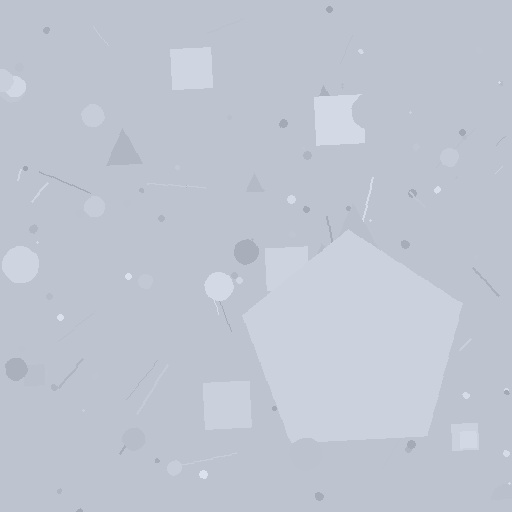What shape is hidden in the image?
A pentagon is hidden in the image.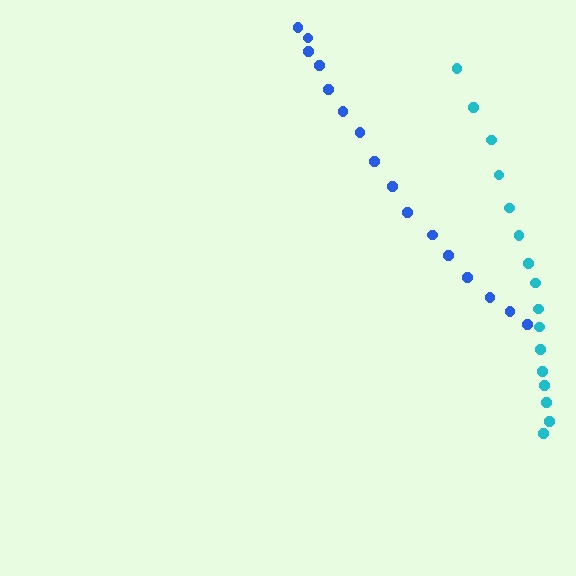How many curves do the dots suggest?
There are 2 distinct paths.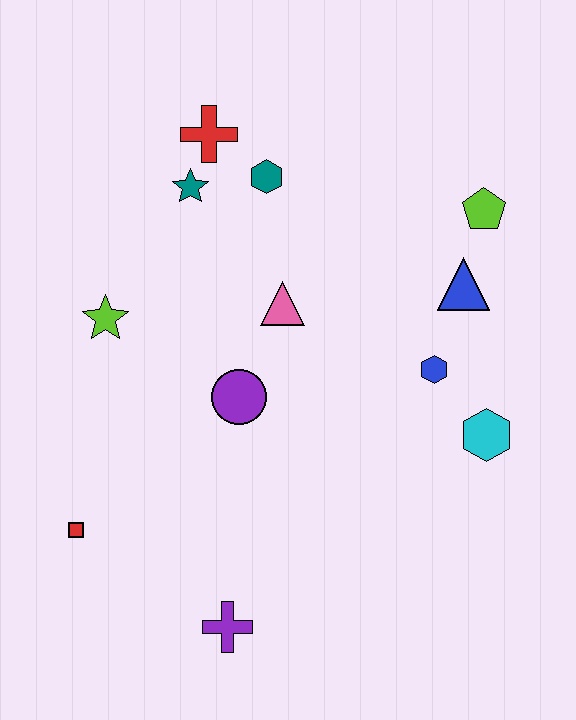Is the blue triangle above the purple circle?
Yes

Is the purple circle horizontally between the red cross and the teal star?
No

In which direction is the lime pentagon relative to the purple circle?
The lime pentagon is to the right of the purple circle.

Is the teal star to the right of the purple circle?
No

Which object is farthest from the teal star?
The purple cross is farthest from the teal star.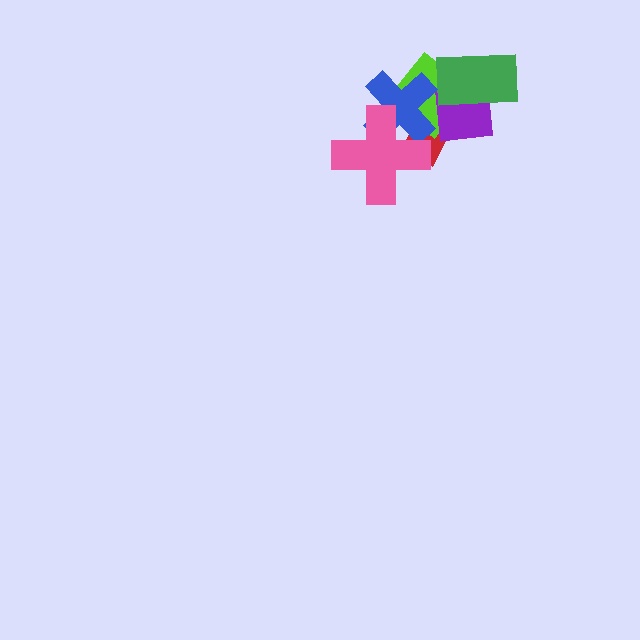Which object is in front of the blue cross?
The pink cross is in front of the blue cross.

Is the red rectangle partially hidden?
Yes, it is partially covered by another shape.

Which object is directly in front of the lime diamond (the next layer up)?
The purple square is directly in front of the lime diamond.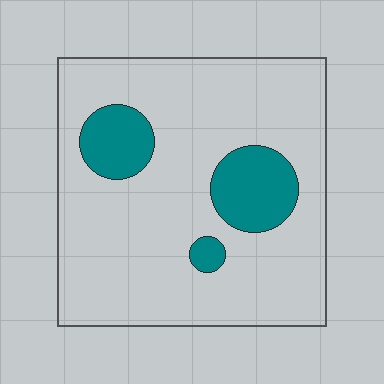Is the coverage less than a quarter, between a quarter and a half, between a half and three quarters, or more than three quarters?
Less than a quarter.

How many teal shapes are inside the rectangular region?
3.